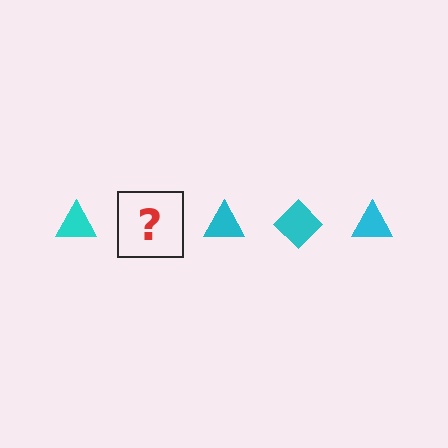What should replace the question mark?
The question mark should be replaced with a cyan diamond.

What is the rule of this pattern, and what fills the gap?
The rule is that the pattern cycles through triangle, diamond shapes in cyan. The gap should be filled with a cyan diamond.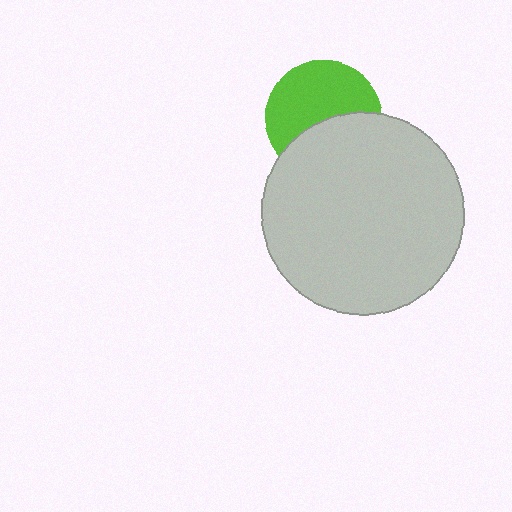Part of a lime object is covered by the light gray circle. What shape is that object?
It is a circle.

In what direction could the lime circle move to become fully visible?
The lime circle could move up. That would shift it out from behind the light gray circle entirely.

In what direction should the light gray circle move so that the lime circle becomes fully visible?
The light gray circle should move down. That is the shortest direction to clear the overlap and leave the lime circle fully visible.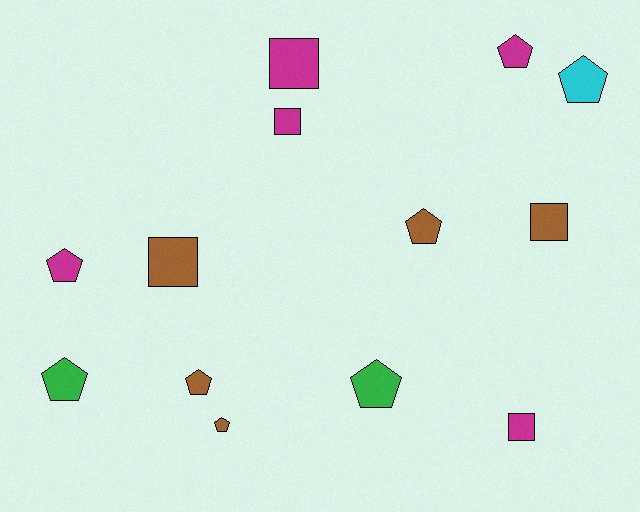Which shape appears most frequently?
Pentagon, with 8 objects.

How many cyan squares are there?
There are no cyan squares.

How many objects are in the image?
There are 13 objects.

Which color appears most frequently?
Brown, with 5 objects.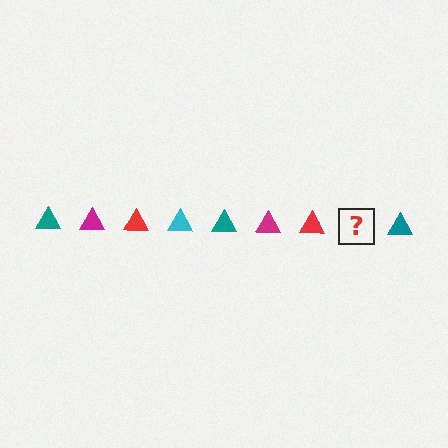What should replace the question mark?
The question mark should be replaced with a cyan triangle.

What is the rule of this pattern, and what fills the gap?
The rule is that the pattern cycles through teal, magenta, red, cyan triangles. The gap should be filled with a cyan triangle.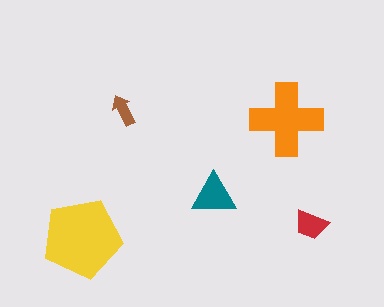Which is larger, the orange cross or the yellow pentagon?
The yellow pentagon.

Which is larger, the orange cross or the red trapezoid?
The orange cross.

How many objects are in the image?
There are 5 objects in the image.